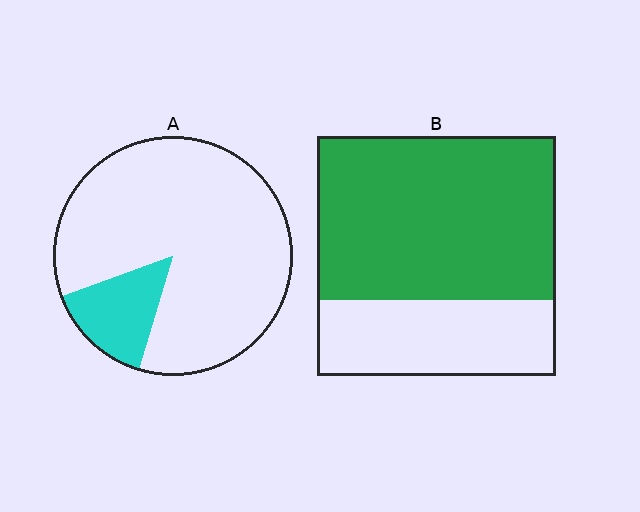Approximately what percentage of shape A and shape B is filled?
A is approximately 15% and B is approximately 70%.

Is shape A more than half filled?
No.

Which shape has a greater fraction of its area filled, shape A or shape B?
Shape B.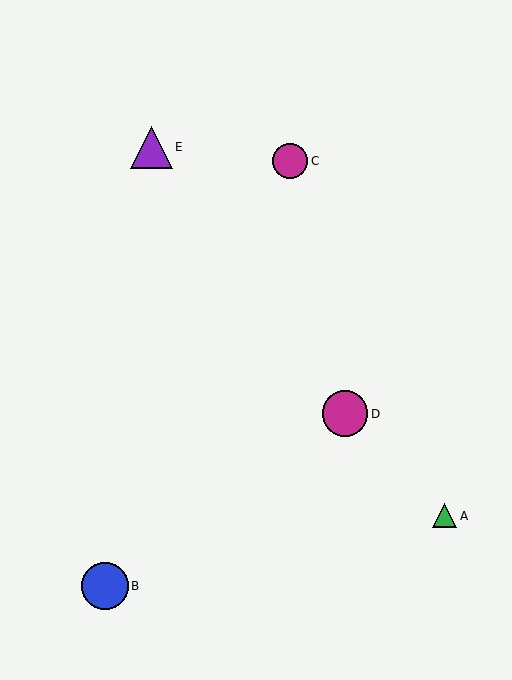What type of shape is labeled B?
Shape B is a blue circle.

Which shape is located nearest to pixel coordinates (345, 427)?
The magenta circle (labeled D) at (345, 414) is nearest to that location.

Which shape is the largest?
The blue circle (labeled B) is the largest.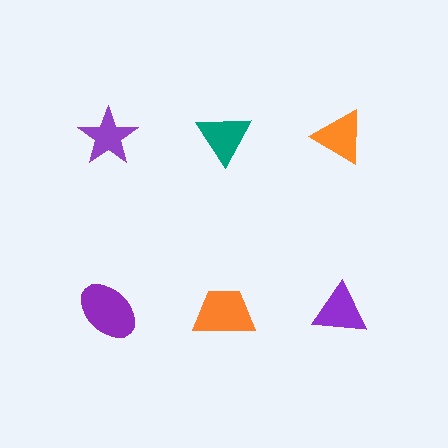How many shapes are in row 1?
3 shapes.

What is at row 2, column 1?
A purple ellipse.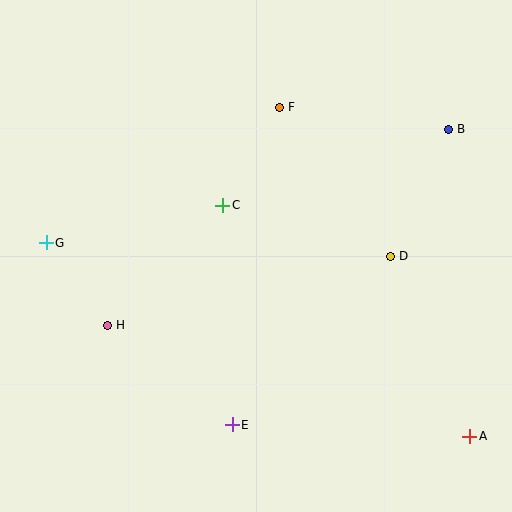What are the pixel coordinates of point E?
Point E is at (232, 425).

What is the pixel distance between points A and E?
The distance between A and E is 238 pixels.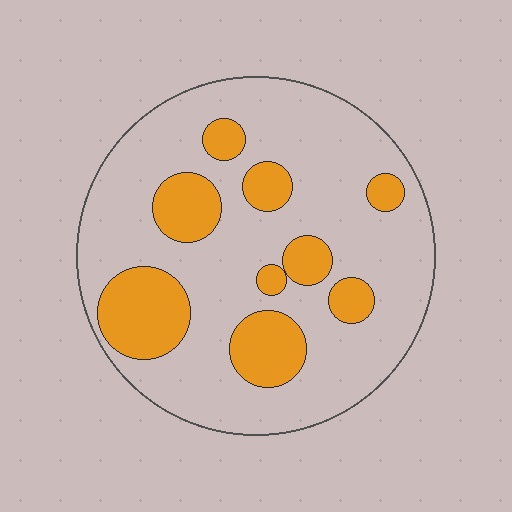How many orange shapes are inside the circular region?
9.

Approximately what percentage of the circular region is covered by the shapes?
Approximately 25%.